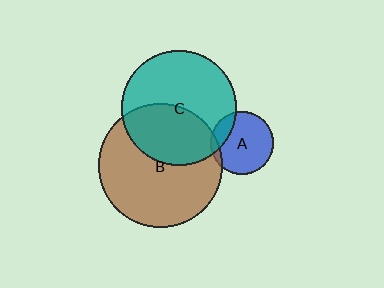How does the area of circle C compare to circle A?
Approximately 3.4 times.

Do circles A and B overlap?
Yes.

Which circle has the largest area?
Circle B (brown).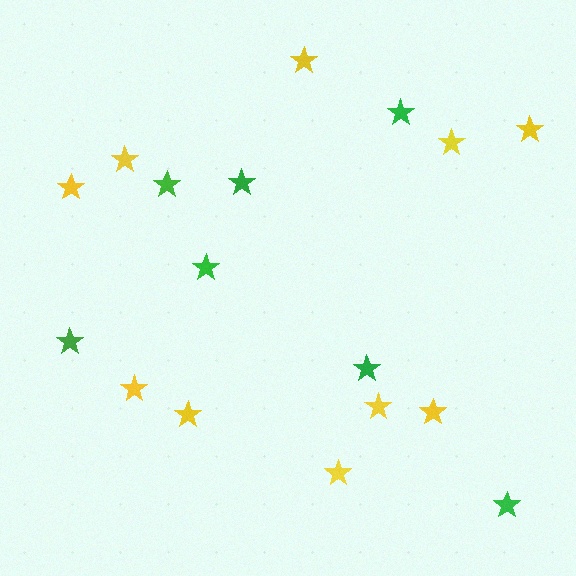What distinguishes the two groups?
There are 2 groups: one group of yellow stars (10) and one group of green stars (7).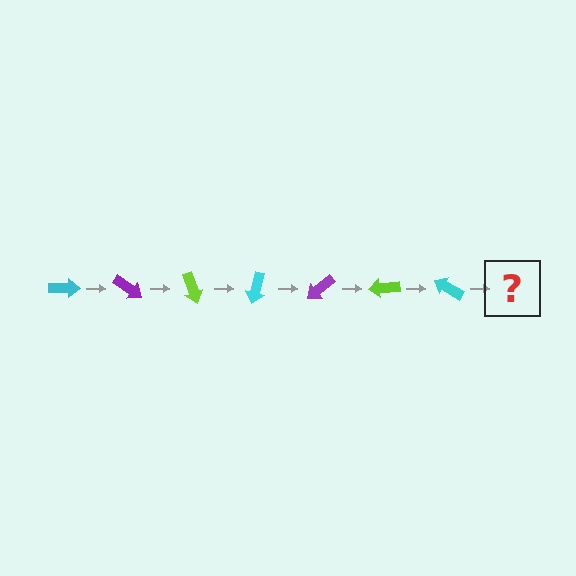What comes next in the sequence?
The next element should be a purple arrow, rotated 245 degrees from the start.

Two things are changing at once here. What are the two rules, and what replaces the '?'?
The two rules are that it rotates 35 degrees each step and the color cycles through cyan, purple, and lime. The '?' should be a purple arrow, rotated 245 degrees from the start.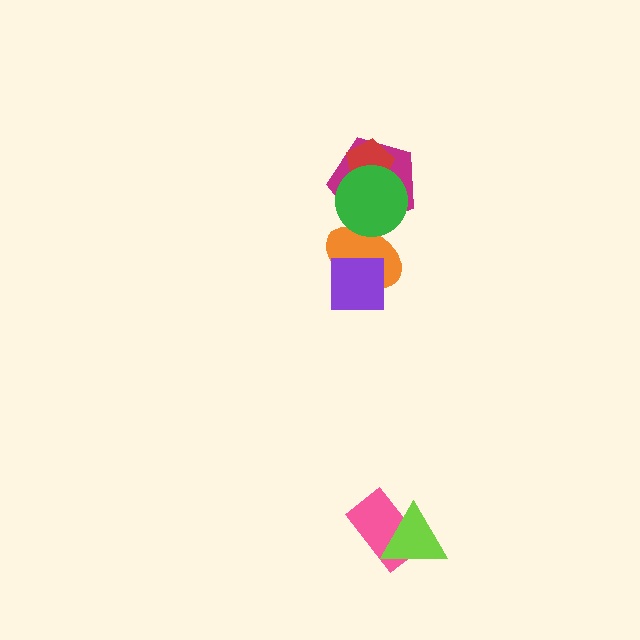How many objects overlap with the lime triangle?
1 object overlaps with the lime triangle.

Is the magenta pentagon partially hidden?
Yes, it is partially covered by another shape.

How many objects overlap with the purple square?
1 object overlaps with the purple square.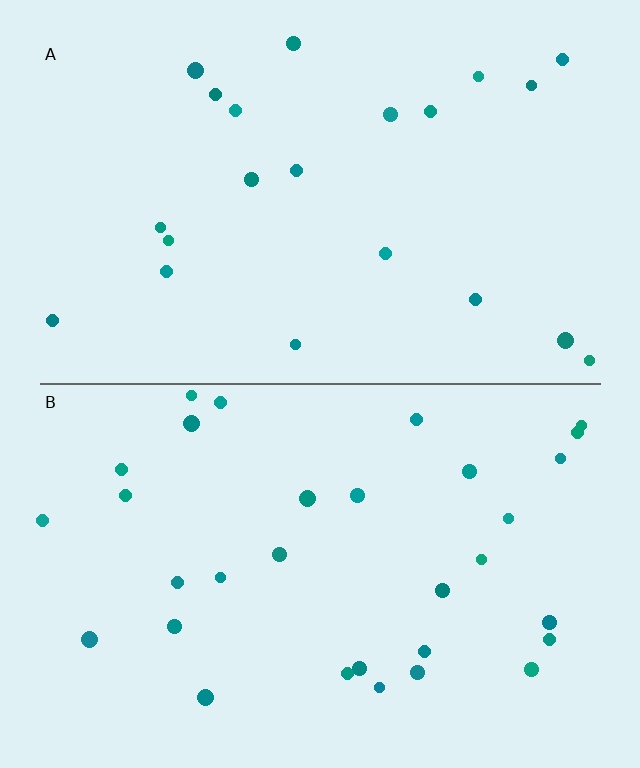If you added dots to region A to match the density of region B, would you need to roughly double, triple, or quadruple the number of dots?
Approximately double.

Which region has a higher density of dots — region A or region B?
B (the bottom).